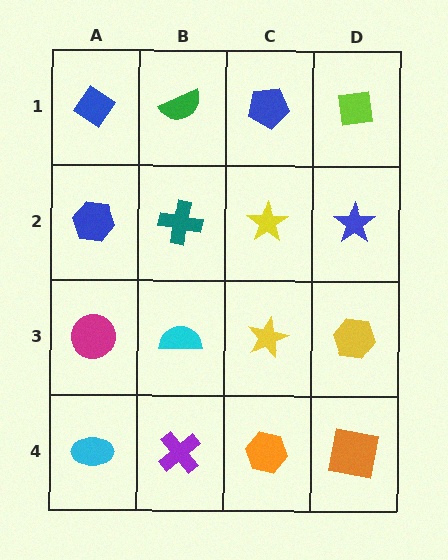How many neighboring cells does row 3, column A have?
3.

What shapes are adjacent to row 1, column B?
A teal cross (row 2, column B), a blue diamond (row 1, column A), a blue pentagon (row 1, column C).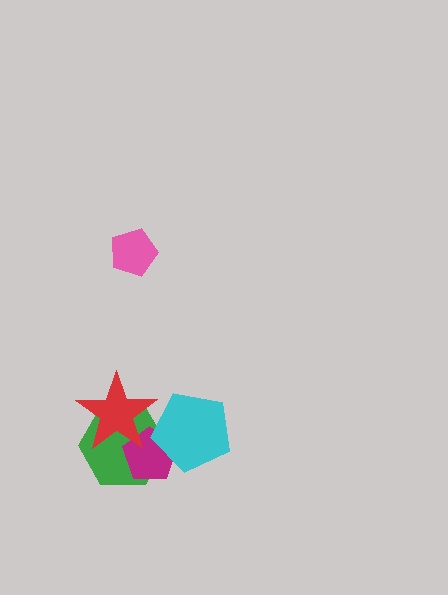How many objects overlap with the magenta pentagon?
3 objects overlap with the magenta pentagon.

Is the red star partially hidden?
No, no other shape covers it.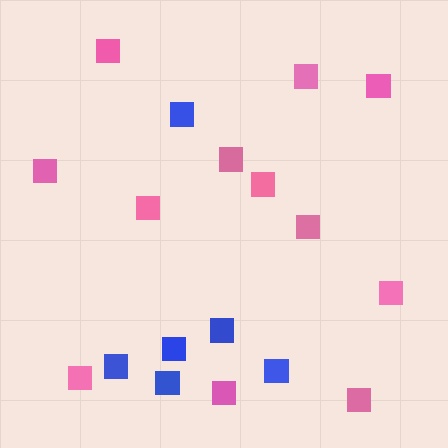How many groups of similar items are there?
There are 2 groups: one group of blue squares (6) and one group of pink squares (12).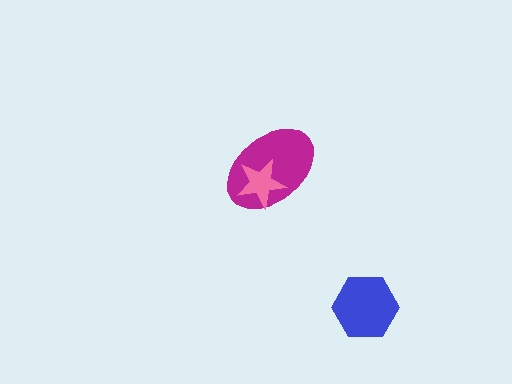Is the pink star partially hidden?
No, no other shape covers it.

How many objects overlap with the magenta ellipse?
1 object overlaps with the magenta ellipse.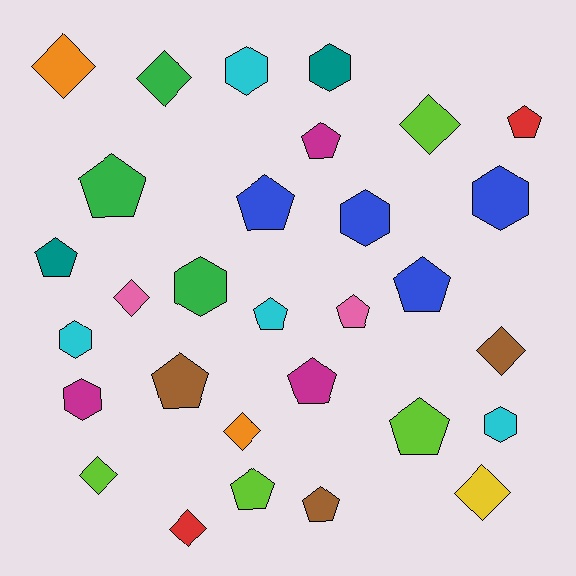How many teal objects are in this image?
There are 2 teal objects.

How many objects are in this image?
There are 30 objects.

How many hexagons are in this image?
There are 8 hexagons.